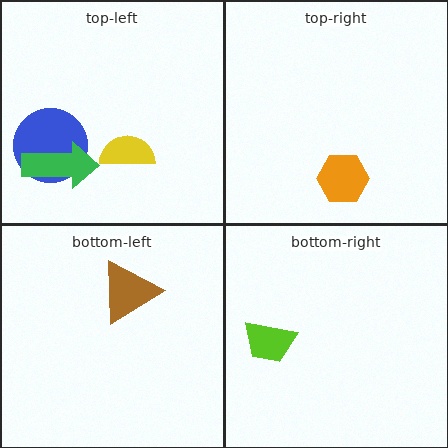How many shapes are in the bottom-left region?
1.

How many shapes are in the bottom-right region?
1.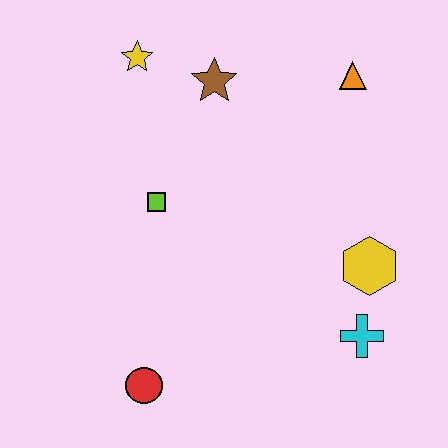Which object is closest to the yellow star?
The brown star is closest to the yellow star.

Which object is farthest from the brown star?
The red circle is farthest from the brown star.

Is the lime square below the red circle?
No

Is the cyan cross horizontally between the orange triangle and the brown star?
No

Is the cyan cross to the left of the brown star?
No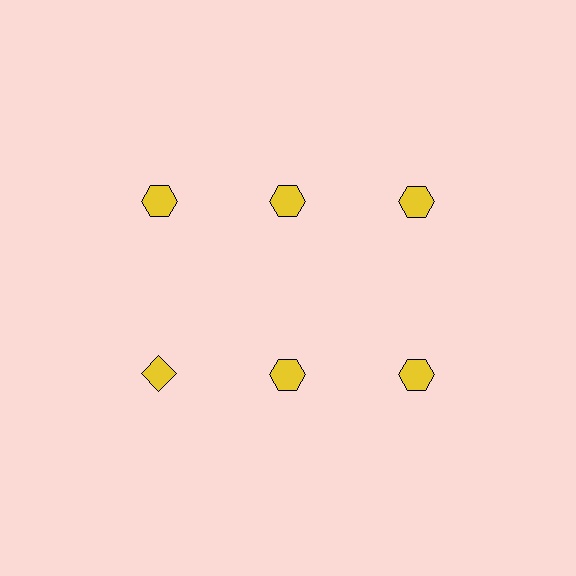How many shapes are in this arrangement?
There are 6 shapes arranged in a grid pattern.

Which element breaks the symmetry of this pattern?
The yellow diamond in the second row, leftmost column breaks the symmetry. All other shapes are yellow hexagons.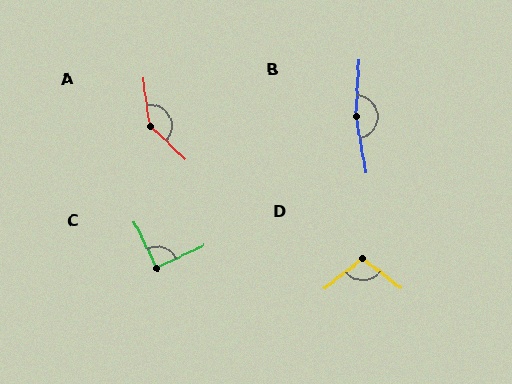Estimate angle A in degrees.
Approximately 141 degrees.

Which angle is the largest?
B, at approximately 167 degrees.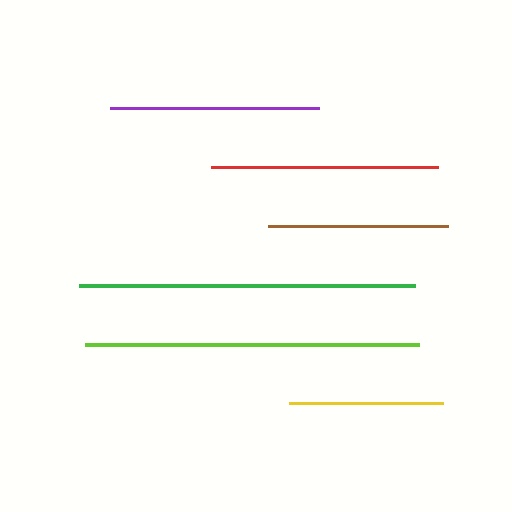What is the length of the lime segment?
The lime segment is approximately 333 pixels long.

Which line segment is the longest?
The green line is the longest at approximately 336 pixels.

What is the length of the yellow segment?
The yellow segment is approximately 154 pixels long.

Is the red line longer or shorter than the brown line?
The red line is longer than the brown line.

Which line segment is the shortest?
The yellow line is the shortest at approximately 154 pixels.